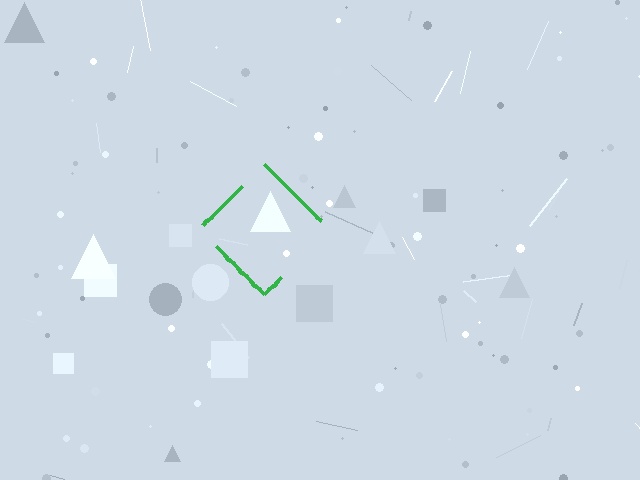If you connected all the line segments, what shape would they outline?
They would outline a diamond.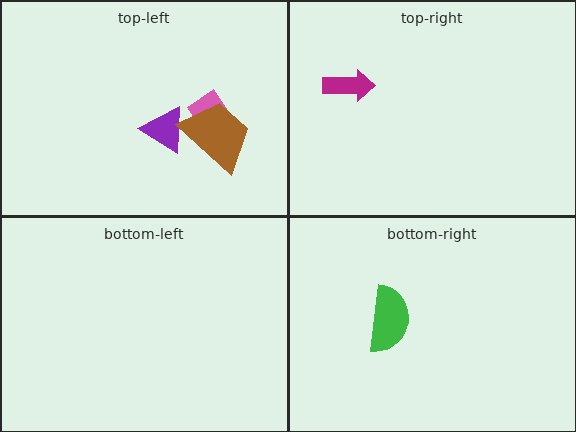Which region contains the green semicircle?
The bottom-right region.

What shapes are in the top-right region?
The magenta arrow.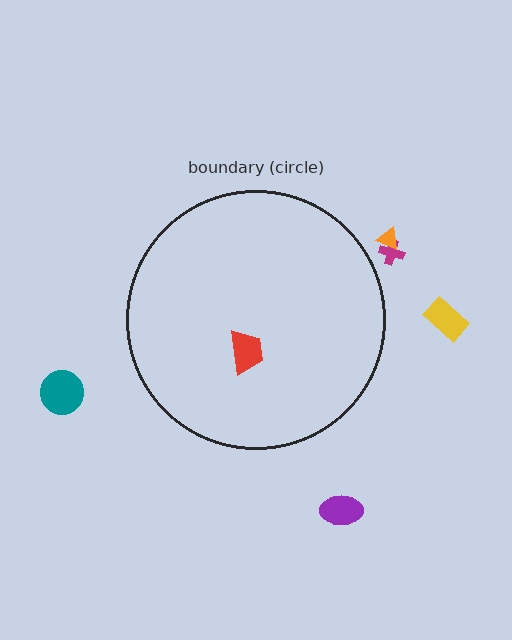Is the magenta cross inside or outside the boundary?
Outside.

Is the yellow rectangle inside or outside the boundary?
Outside.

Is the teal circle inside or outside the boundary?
Outside.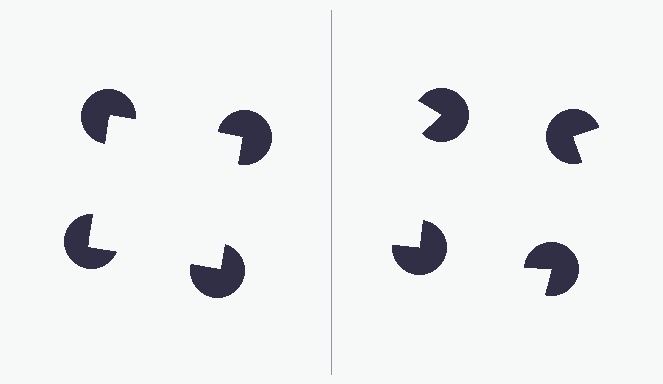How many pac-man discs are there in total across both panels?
8 — 4 on each side.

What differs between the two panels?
The pac-man discs are positioned identically on both sides; only the wedge orientations differ. On the left they align to a square; on the right they are misaligned.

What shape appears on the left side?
An illusory square.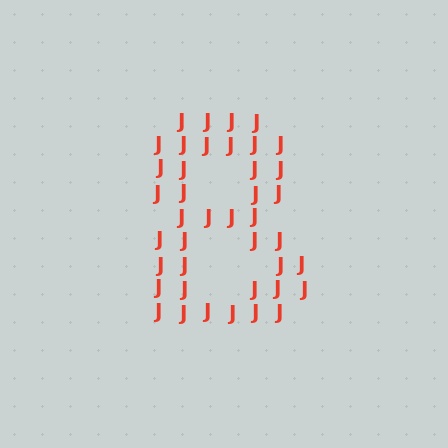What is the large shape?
The large shape is the digit 8.